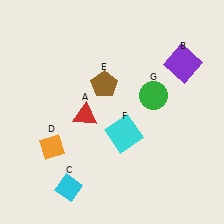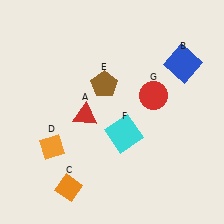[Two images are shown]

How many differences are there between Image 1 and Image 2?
There are 3 differences between the two images.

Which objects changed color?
B changed from purple to blue. C changed from cyan to orange. G changed from green to red.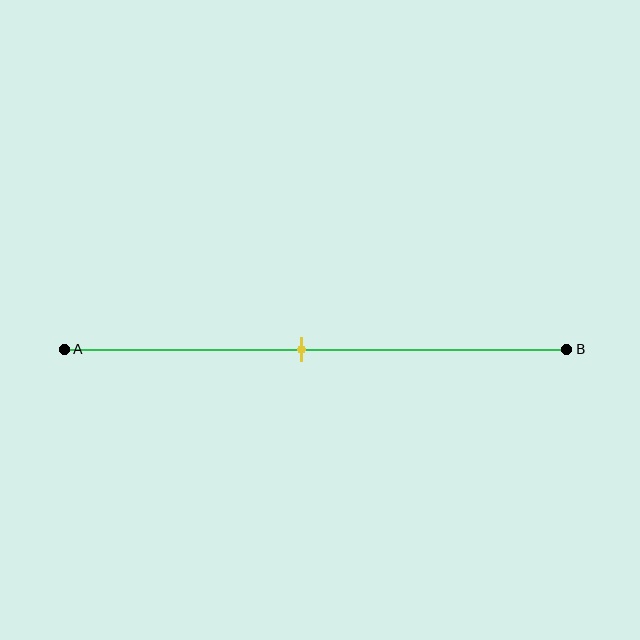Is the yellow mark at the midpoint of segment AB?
Yes, the mark is approximately at the midpoint.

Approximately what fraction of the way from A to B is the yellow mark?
The yellow mark is approximately 45% of the way from A to B.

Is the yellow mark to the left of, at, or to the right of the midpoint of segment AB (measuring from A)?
The yellow mark is approximately at the midpoint of segment AB.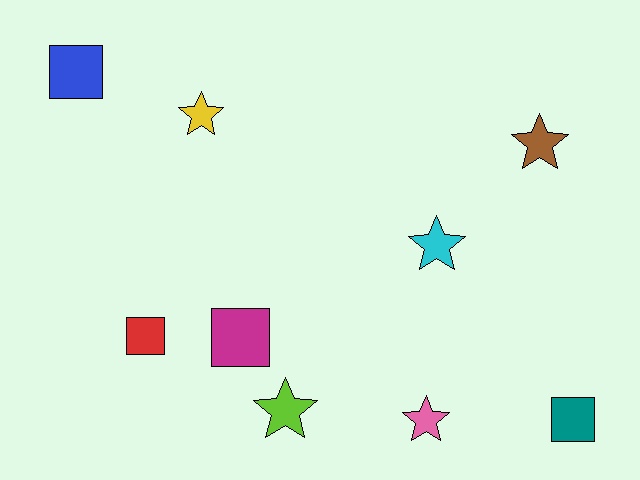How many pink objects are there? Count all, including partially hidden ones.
There is 1 pink object.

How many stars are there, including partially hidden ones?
There are 5 stars.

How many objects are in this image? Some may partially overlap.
There are 9 objects.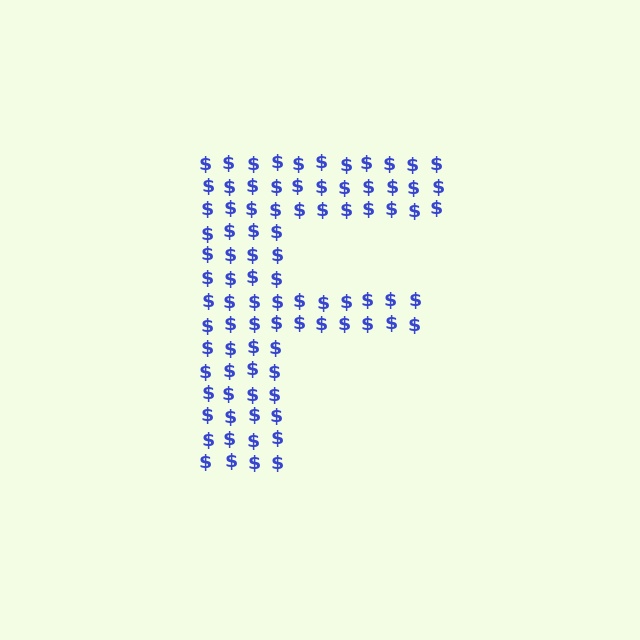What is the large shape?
The large shape is the letter F.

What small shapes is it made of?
It is made of small dollar signs.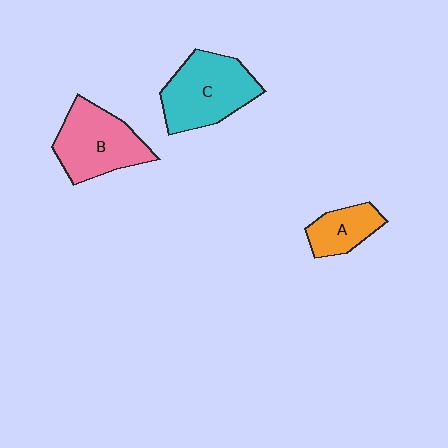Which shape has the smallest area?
Shape A (orange).